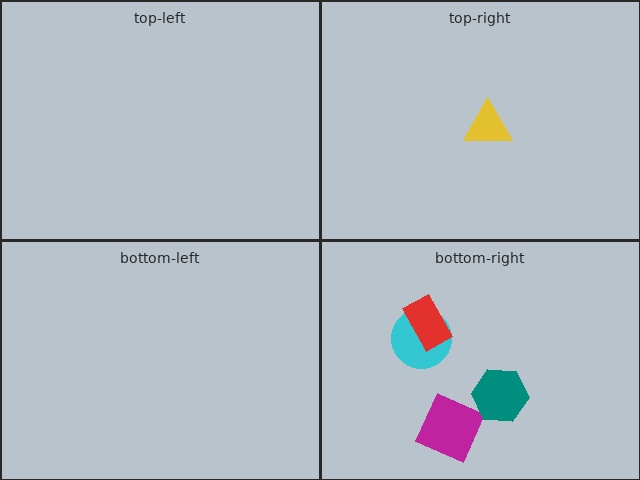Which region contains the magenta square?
The bottom-right region.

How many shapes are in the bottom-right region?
4.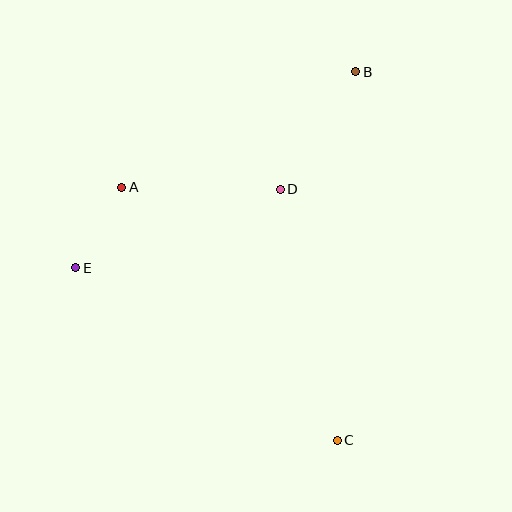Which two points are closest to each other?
Points A and E are closest to each other.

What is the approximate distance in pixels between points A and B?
The distance between A and B is approximately 261 pixels.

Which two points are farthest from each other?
Points B and C are farthest from each other.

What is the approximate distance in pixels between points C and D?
The distance between C and D is approximately 258 pixels.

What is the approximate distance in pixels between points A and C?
The distance between A and C is approximately 332 pixels.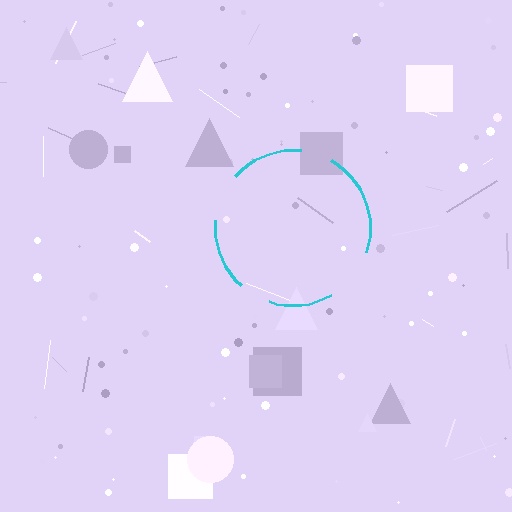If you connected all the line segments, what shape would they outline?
They would outline a circle.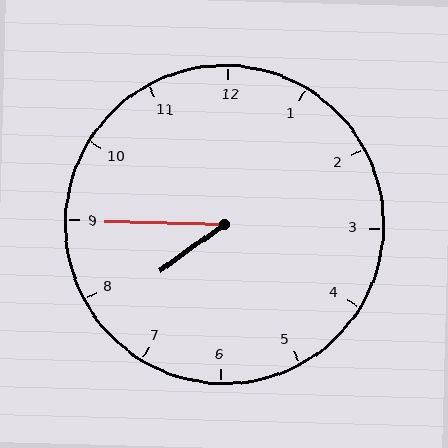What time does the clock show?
7:45.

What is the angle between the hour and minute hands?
Approximately 38 degrees.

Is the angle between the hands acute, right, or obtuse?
It is acute.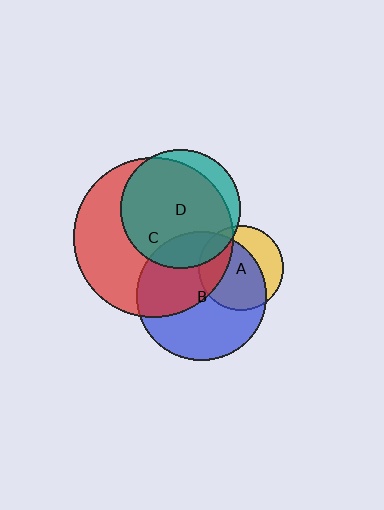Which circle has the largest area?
Circle C (red).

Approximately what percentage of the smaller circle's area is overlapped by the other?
Approximately 20%.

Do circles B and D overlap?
Yes.